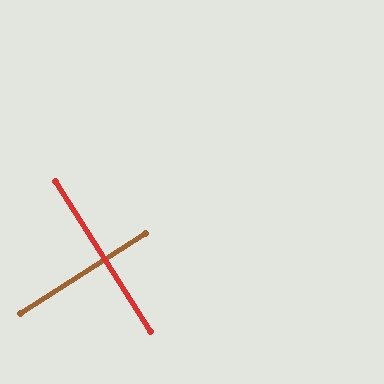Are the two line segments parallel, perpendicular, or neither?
Perpendicular — they meet at approximately 90°.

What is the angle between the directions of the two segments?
Approximately 90 degrees.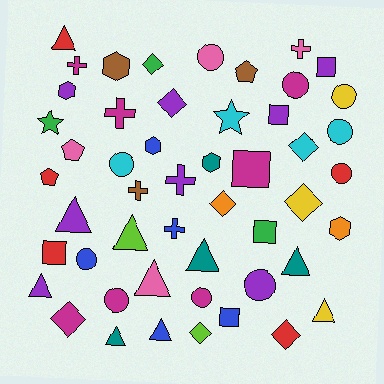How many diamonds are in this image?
There are 8 diamonds.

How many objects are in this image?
There are 50 objects.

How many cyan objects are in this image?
There are 4 cyan objects.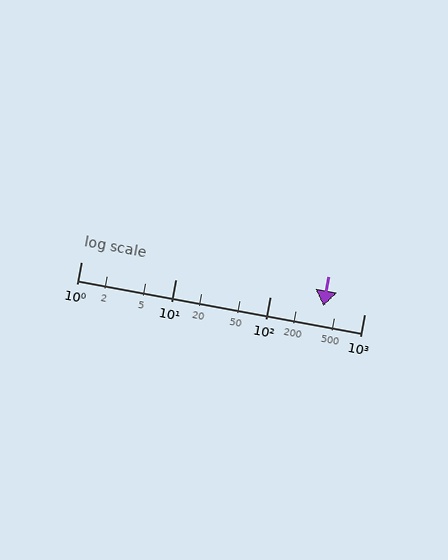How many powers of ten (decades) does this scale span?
The scale spans 3 decades, from 1 to 1000.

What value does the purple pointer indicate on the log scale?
The pointer indicates approximately 370.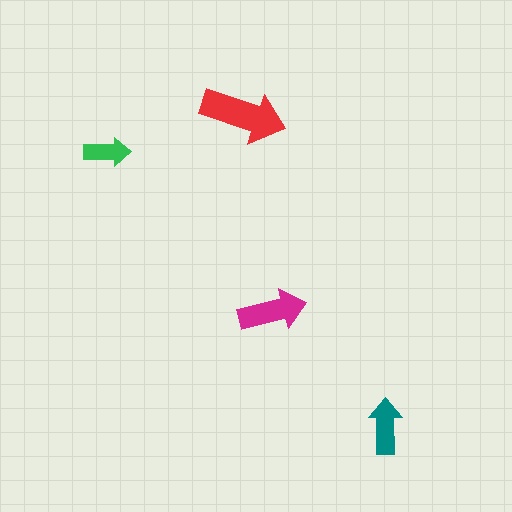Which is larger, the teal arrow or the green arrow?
The teal one.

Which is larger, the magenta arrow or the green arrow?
The magenta one.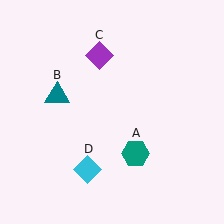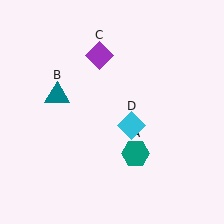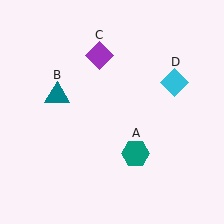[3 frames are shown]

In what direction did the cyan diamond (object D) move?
The cyan diamond (object D) moved up and to the right.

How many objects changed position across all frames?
1 object changed position: cyan diamond (object D).